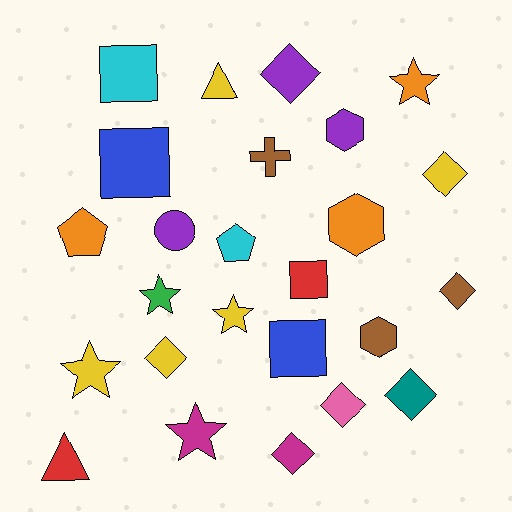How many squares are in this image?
There are 4 squares.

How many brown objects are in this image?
There are 3 brown objects.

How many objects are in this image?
There are 25 objects.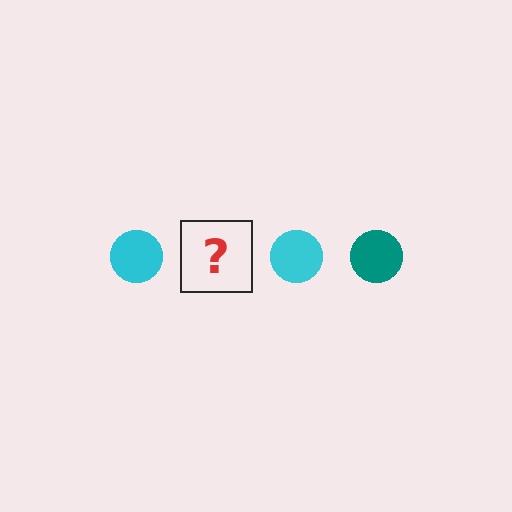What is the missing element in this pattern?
The missing element is a teal circle.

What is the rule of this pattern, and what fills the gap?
The rule is that the pattern cycles through cyan, teal circles. The gap should be filled with a teal circle.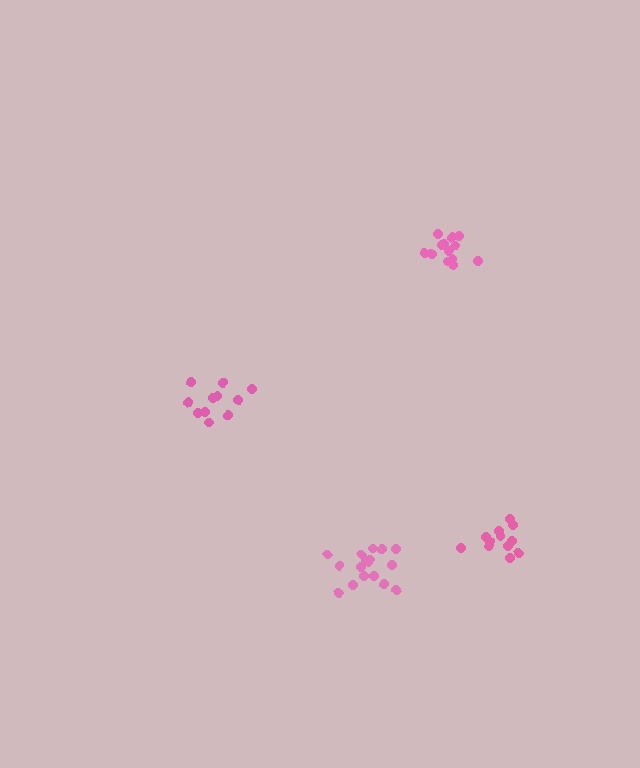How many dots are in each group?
Group 1: 13 dots, Group 2: 11 dots, Group 3: 12 dots, Group 4: 17 dots (53 total).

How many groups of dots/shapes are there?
There are 4 groups.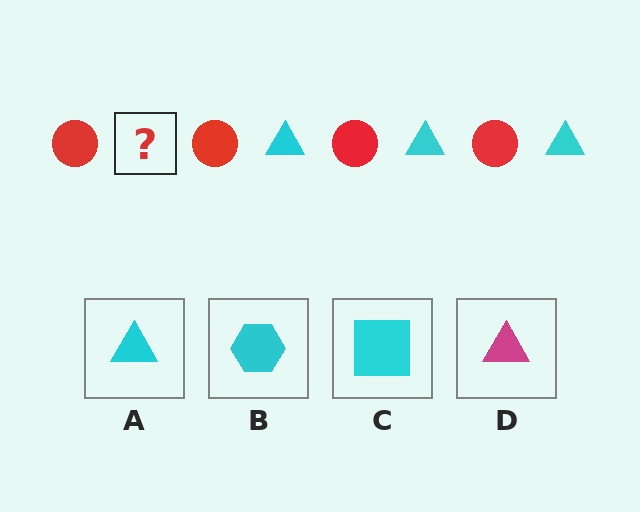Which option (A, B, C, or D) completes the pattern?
A.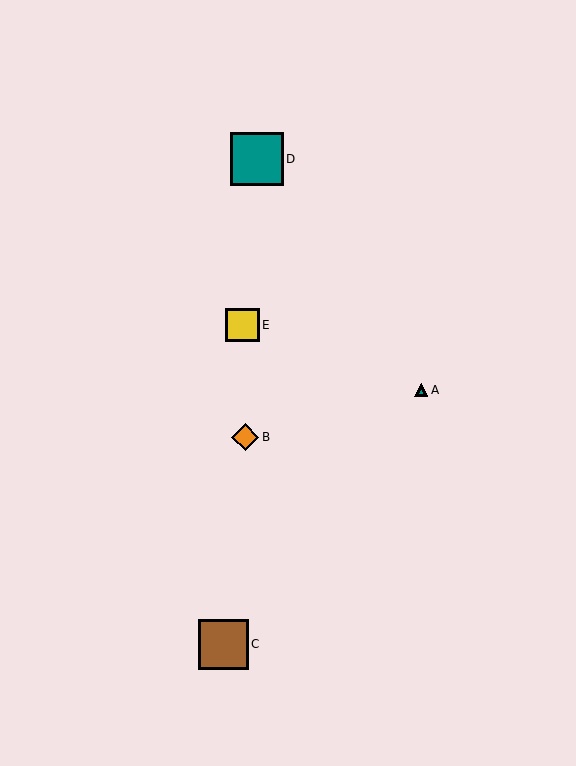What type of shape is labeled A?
Shape A is a teal triangle.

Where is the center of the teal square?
The center of the teal square is at (257, 159).